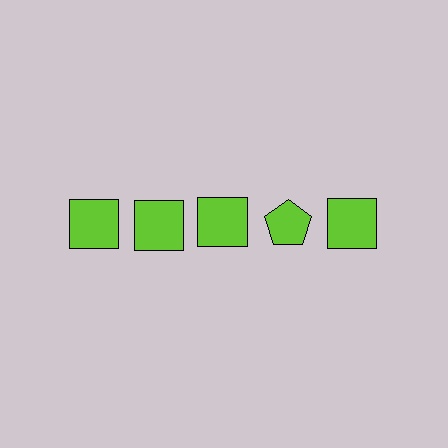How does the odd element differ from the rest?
It has a different shape: pentagon instead of square.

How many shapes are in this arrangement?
There are 5 shapes arranged in a grid pattern.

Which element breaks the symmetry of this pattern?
The lime pentagon in the top row, second from right column breaks the symmetry. All other shapes are lime squares.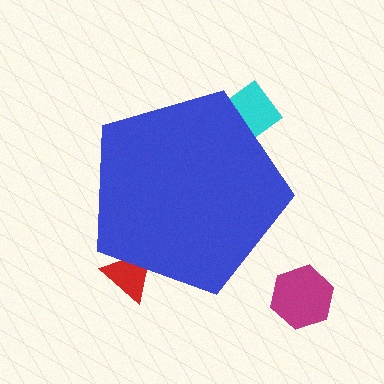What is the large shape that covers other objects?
A blue pentagon.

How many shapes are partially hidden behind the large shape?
2 shapes are partially hidden.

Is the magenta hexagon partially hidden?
No, the magenta hexagon is fully visible.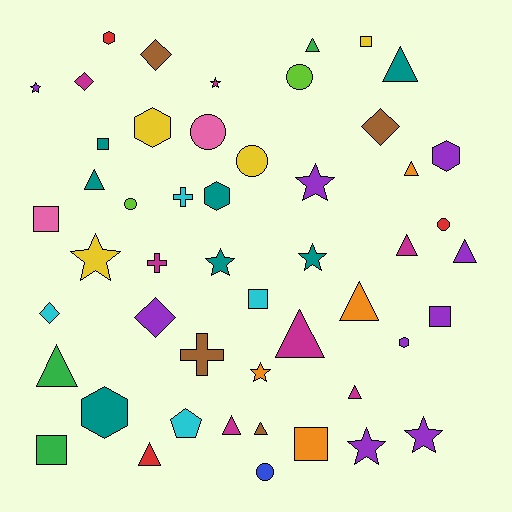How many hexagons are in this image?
There are 6 hexagons.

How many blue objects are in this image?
There is 1 blue object.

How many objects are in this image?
There are 50 objects.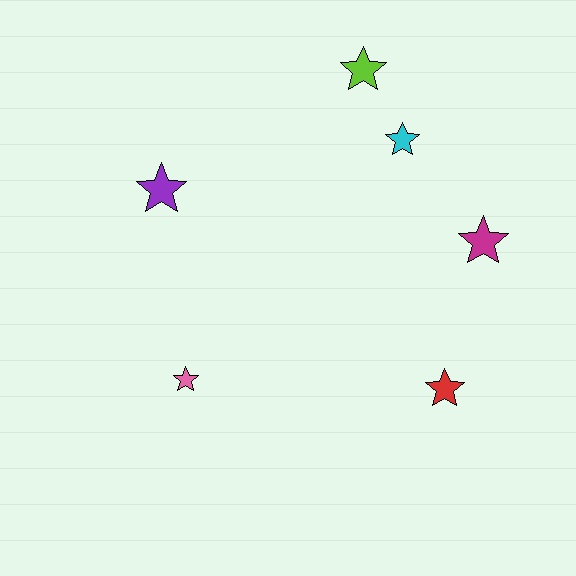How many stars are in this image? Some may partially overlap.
There are 6 stars.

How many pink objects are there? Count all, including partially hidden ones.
There is 1 pink object.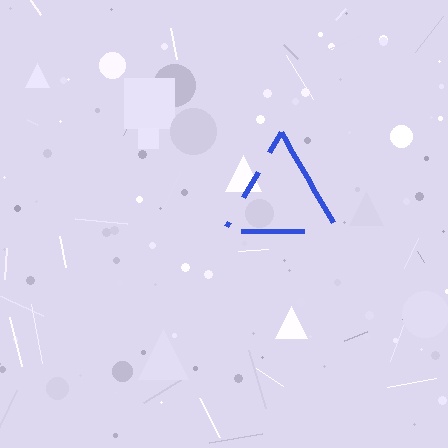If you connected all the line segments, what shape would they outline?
They would outline a triangle.